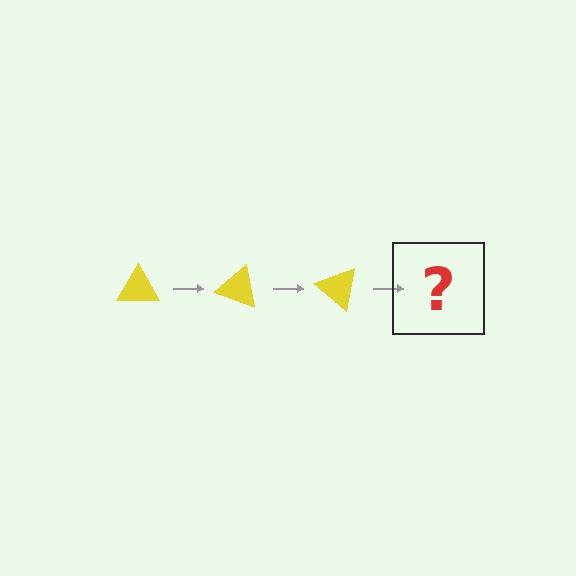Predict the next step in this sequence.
The next step is a yellow triangle rotated 60 degrees.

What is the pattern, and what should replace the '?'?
The pattern is that the triangle rotates 20 degrees each step. The '?' should be a yellow triangle rotated 60 degrees.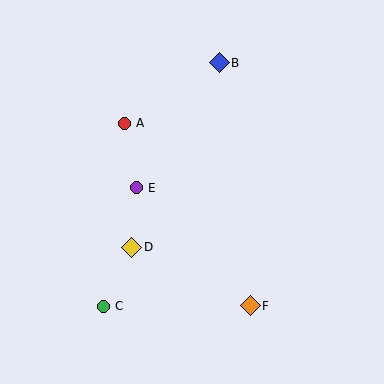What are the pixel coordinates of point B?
Point B is at (219, 63).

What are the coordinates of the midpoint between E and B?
The midpoint between E and B is at (178, 125).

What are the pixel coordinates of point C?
Point C is at (103, 306).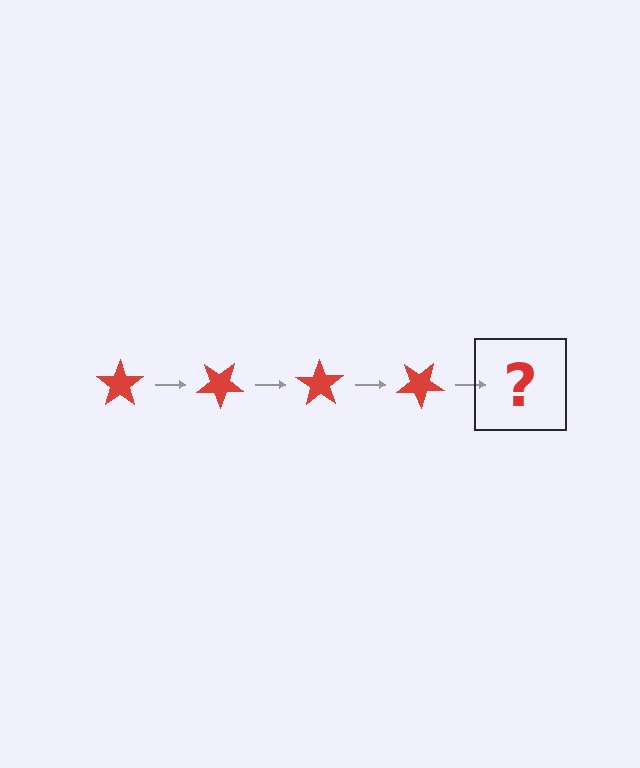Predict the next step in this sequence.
The next step is a red star rotated 140 degrees.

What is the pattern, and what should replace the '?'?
The pattern is that the star rotates 35 degrees each step. The '?' should be a red star rotated 140 degrees.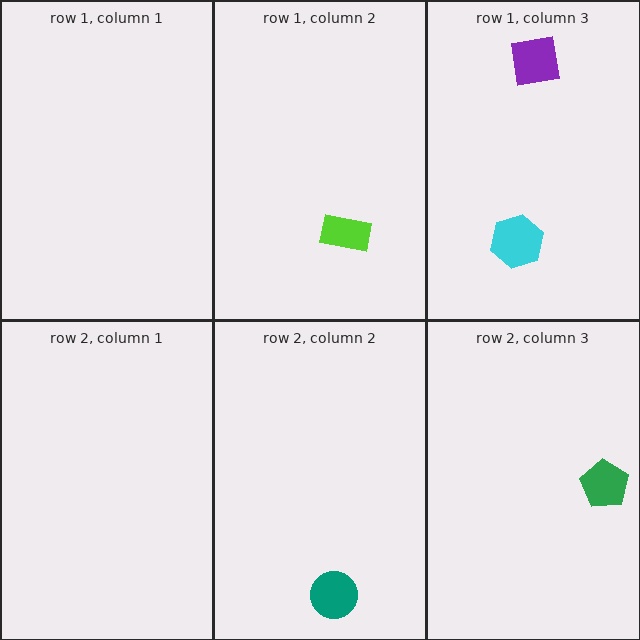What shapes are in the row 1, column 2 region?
The lime rectangle.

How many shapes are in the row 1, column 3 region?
2.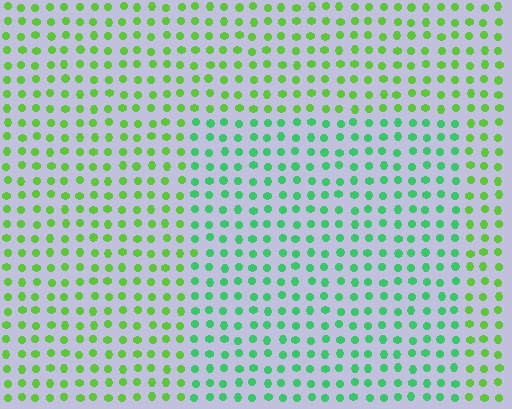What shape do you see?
I see a rectangle.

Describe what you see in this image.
The image is filled with small lime elements in a uniform arrangement. A rectangle-shaped region is visible where the elements are tinted to a slightly different hue, forming a subtle color boundary.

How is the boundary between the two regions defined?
The boundary is defined purely by a slight shift in hue (about 37 degrees). Spacing, size, and orientation are identical on both sides.